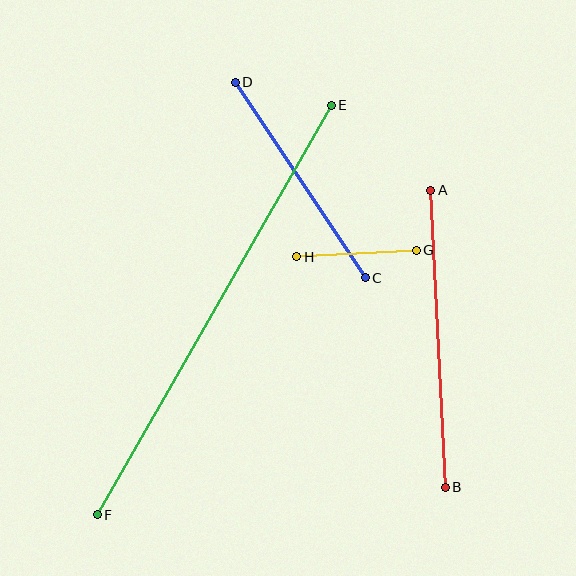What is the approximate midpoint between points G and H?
The midpoint is at approximately (356, 253) pixels.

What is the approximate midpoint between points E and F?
The midpoint is at approximately (214, 310) pixels.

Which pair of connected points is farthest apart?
Points E and F are farthest apart.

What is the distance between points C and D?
The distance is approximately 235 pixels.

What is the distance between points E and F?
The distance is approximately 472 pixels.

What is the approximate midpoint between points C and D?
The midpoint is at approximately (300, 180) pixels.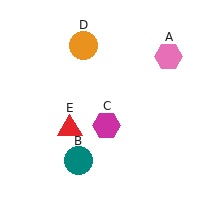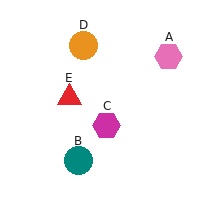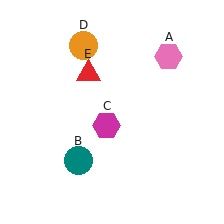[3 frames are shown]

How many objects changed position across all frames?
1 object changed position: red triangle (object E).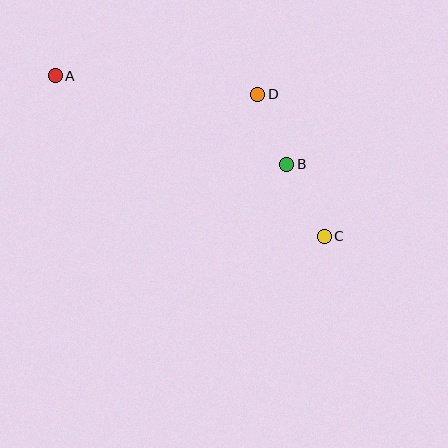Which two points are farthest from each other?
Points A and C are farthest from each other.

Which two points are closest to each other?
Points B and D are closest to each other.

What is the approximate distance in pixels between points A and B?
The distance between A and B is approximately 248 pixels.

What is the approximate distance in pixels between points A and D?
The distance between A and D is approximately 203 pixels.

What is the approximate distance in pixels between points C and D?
The distance between C and D is approximately 157 pixels.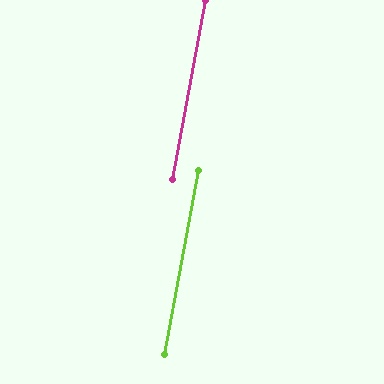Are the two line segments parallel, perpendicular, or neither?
Parallel — their directions differ by only 0.2°.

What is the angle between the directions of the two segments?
Approximately 0 degrees.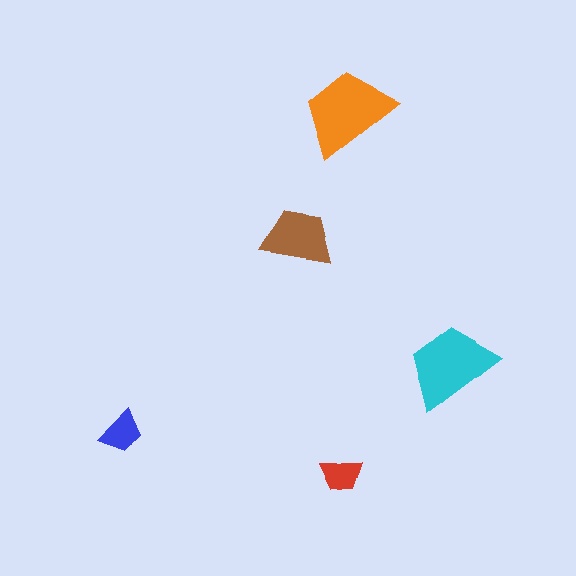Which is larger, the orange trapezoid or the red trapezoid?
The orange one.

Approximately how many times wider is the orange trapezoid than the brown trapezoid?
About 1.5 times wider.